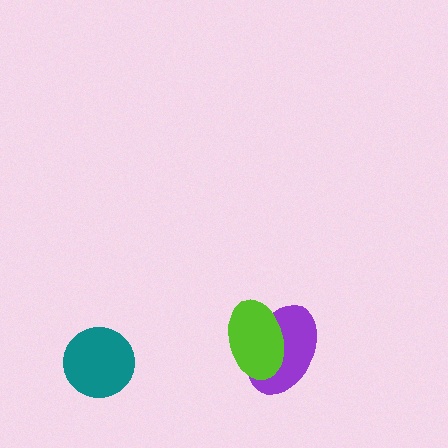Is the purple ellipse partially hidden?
Yes, it is partially covered by another shape.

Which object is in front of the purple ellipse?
The lime ellipse is in front of the purple ellipse.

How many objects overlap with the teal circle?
0 objects overlap with the teal circle.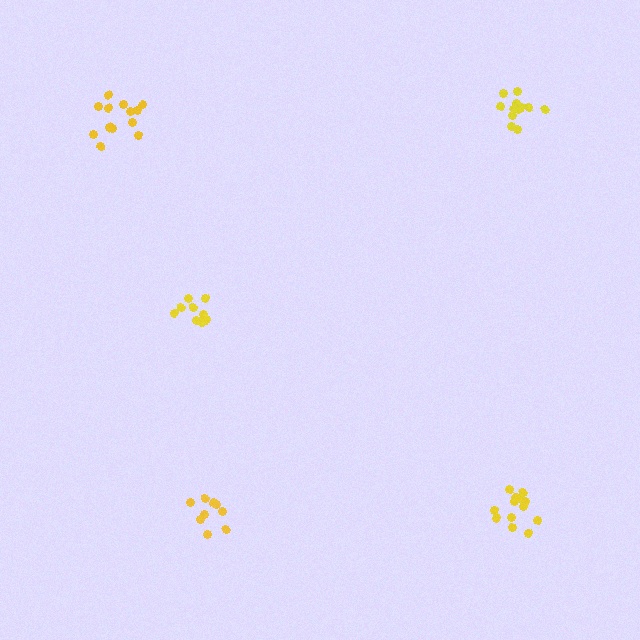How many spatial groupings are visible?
There are 5 spatial groupings.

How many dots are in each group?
Group 1: 12 dots, Group 2: 9 dots, Group 3: 9 dots, Group 4: 13 dots, Group 5: 13 dots (56 total).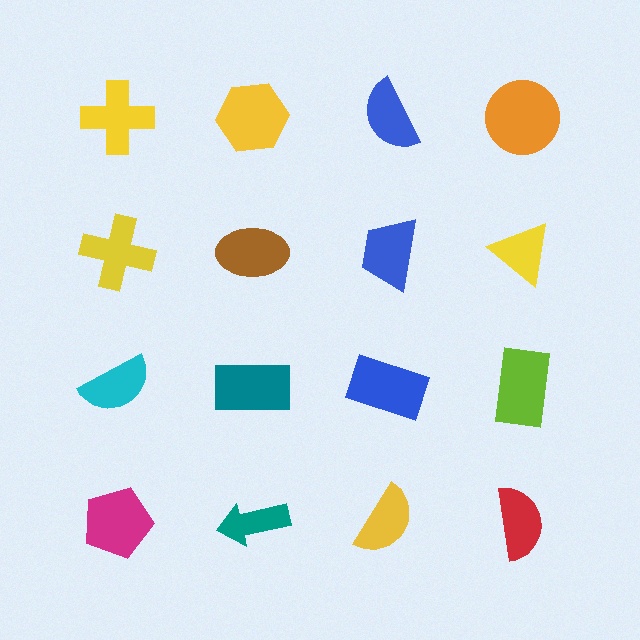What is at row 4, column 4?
A red semicircle.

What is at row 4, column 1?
A magenta pentagon.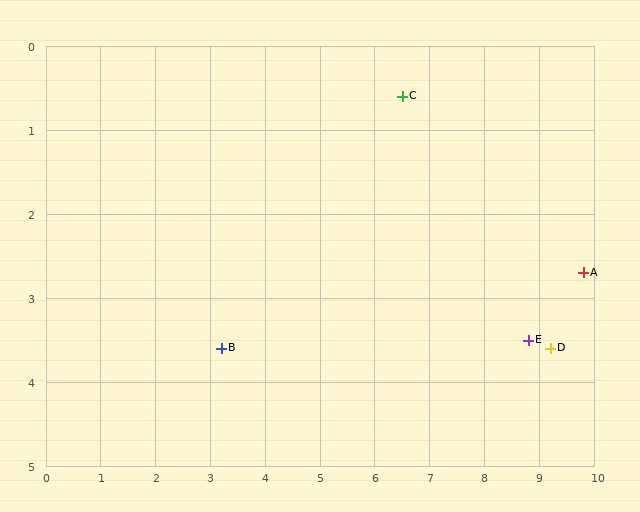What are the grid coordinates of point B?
Point B is at approximately (3.2, 3.6).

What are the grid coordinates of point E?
Point E is at approximately (8.8, 3.5).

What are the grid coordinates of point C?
Point C is at approximately (6.5, 0.6).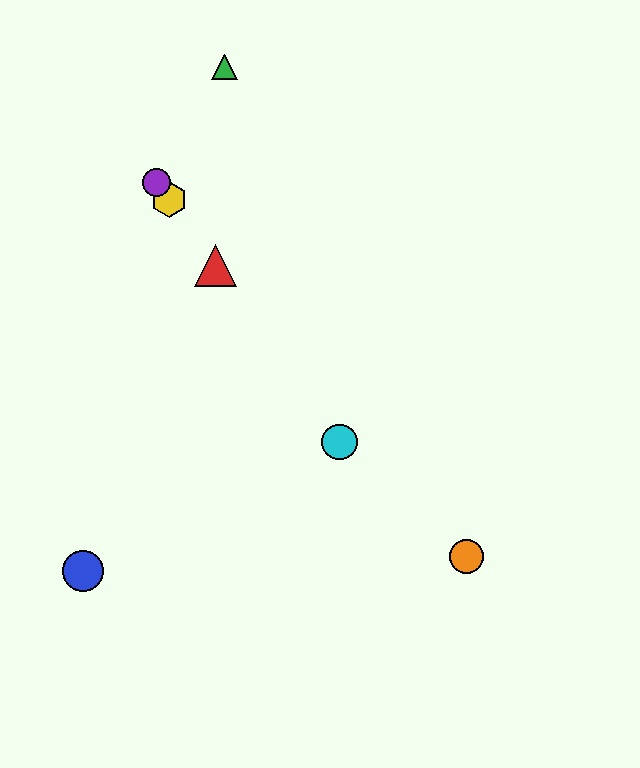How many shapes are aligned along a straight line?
4 shapes (the red triangle, the yellow hexagon, the purple circle, the cyan circle) are aligned along a straight line.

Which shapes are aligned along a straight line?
The red triangle, the yellow hexagon, the purple circle, the cyan circle are aligned along a straight line.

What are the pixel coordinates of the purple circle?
The purple circle is at (157, 182).